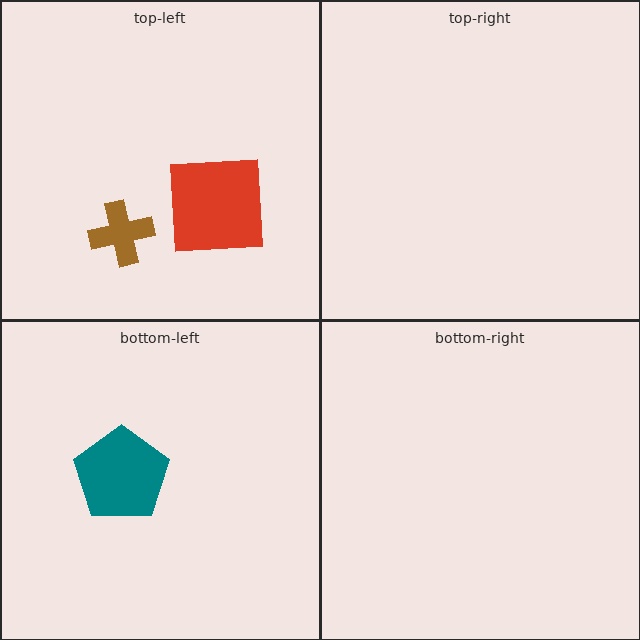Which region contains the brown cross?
The top-left region.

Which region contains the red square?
The top-left region.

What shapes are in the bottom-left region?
The teal pentagon.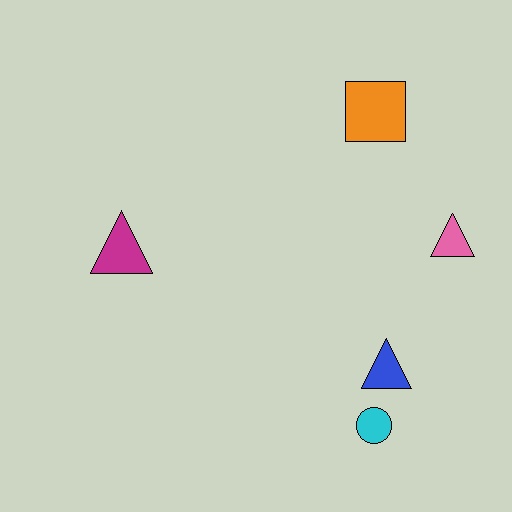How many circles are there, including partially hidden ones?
There is 1 circle.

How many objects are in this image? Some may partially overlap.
There are 5 objects.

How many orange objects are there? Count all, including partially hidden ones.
There is 1 orange object.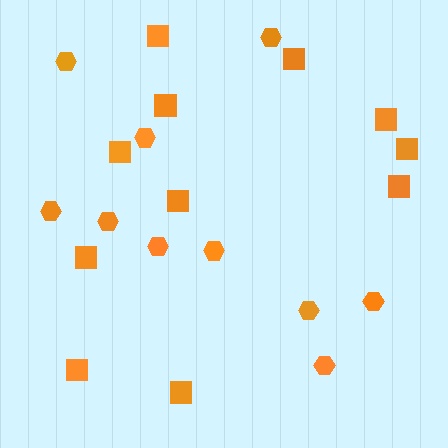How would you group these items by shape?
There are 2 groups: one group of hexagons (10) and one group of squares (11).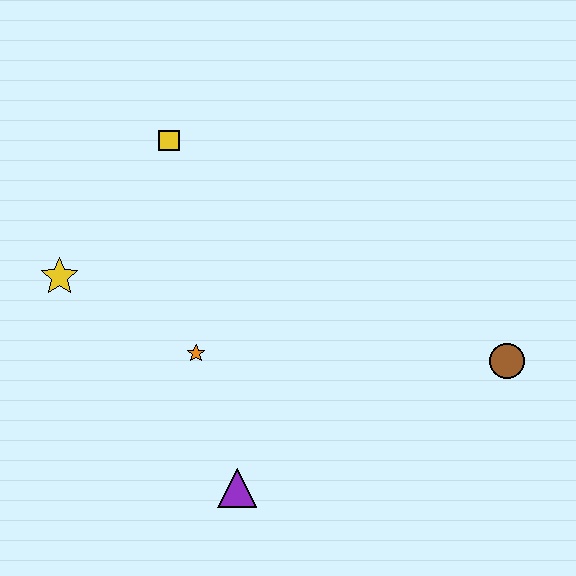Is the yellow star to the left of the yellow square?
Yes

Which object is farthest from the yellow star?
The brown circle is farthest from the yellow star.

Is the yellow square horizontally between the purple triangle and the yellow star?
Yes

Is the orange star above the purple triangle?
Yes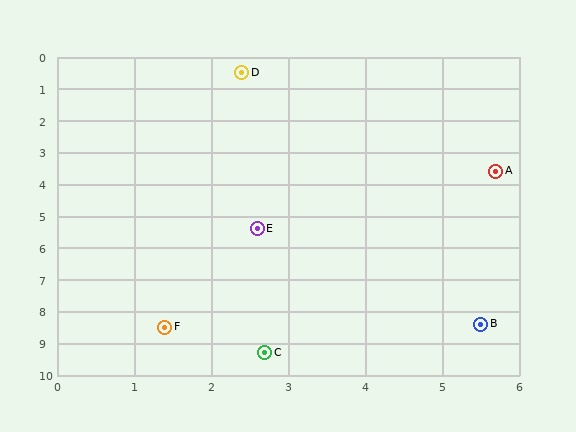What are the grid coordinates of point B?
Point B is at approximately (5.5, 8.4).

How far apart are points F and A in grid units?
Points F and A are about 6.5 grid units apart.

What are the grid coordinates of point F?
Point F is at approximately (1.4, 8.5).